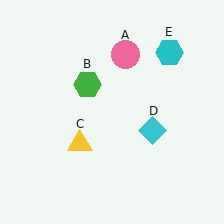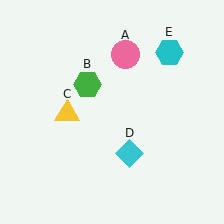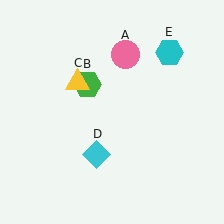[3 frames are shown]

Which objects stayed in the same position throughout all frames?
Pink circle (object A) and green hexagon (object B) and cyan hexagon (object E) remained stationary.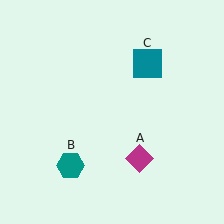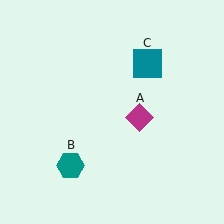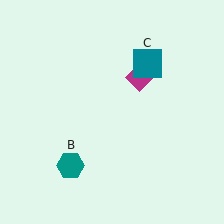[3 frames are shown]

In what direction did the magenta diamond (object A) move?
The magenta diamond (object A) moved up.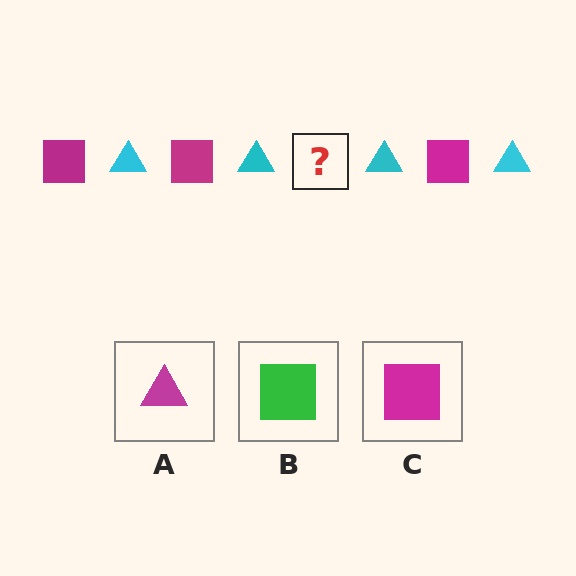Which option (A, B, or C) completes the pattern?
C.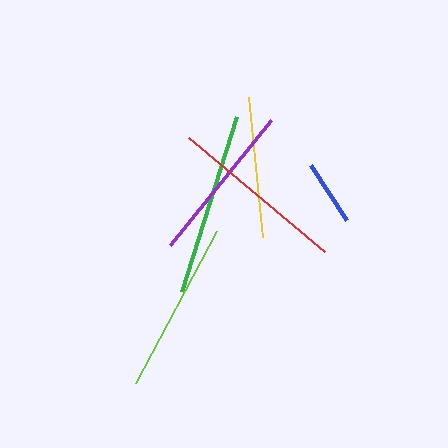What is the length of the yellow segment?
The yellow segment is approximately 141 pixels long.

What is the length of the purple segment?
The purple segment is approximately 160 pixels long.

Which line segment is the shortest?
The blue line is the shortest at approximately 66 pixels.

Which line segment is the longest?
The green line is the longest at approximately 183 pixels.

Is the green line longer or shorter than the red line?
The green line is longer than the red line.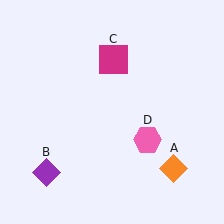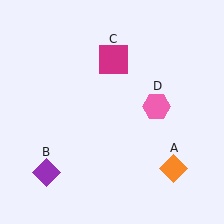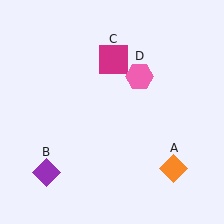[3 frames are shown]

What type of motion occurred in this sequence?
The pink hexagon (object D) rotated counterclockwise around the center of the scene.